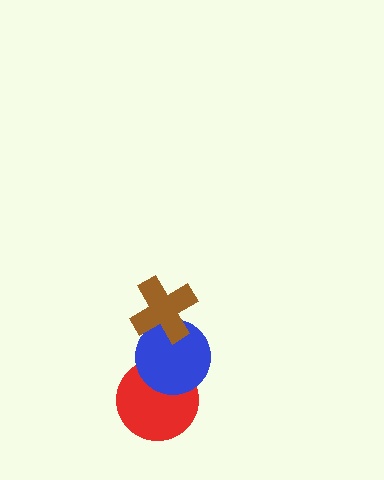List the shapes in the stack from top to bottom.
From top to bottom: the brown cross, the blue circle, the red circle.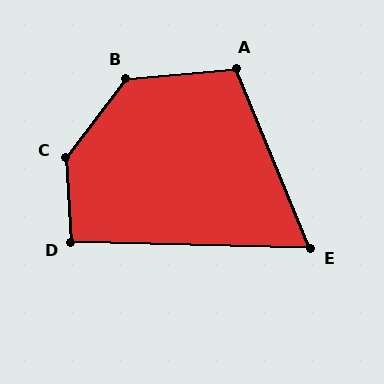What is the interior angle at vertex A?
Approximately 107 degrees (obtuse).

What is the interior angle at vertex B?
Approximately 133 degrees (obtuse).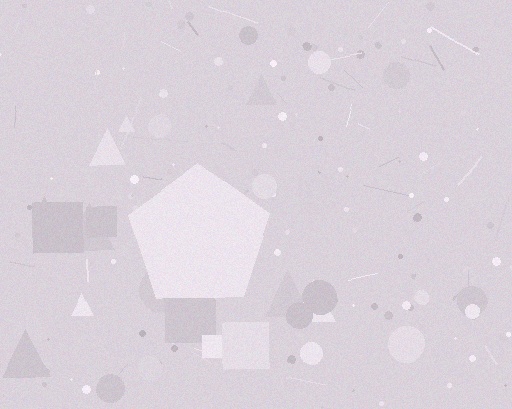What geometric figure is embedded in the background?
A pentagon is embedded in the background.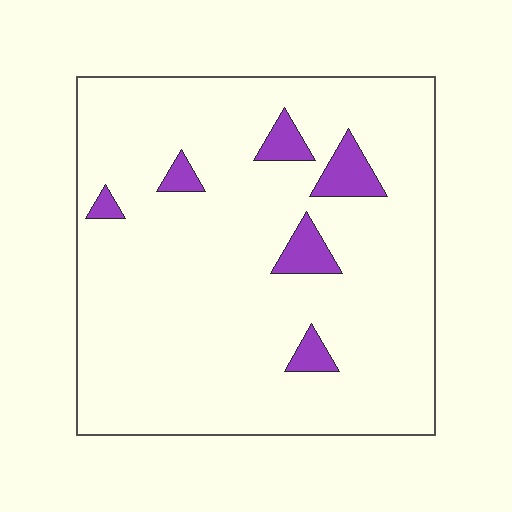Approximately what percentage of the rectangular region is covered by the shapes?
Approximately 10%.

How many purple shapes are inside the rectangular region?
6.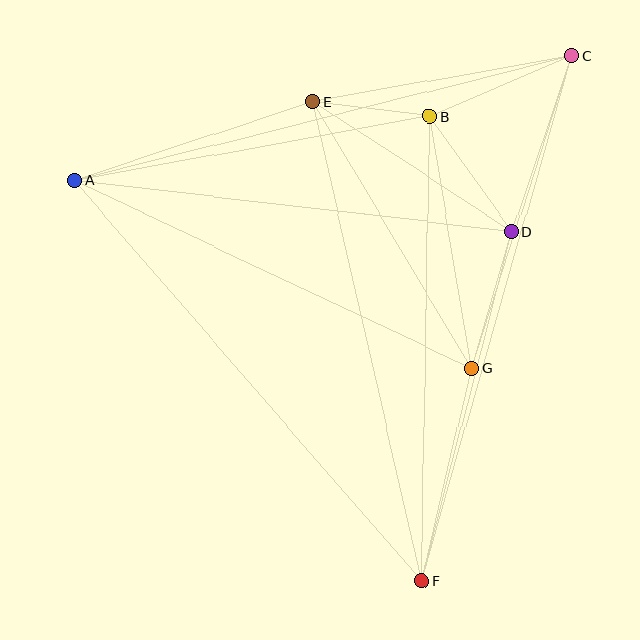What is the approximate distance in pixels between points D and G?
The distance between D and G is approximately 142 pixels.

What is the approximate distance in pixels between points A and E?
The distance between A and E is approximately 251 pixels.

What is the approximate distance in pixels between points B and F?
The distance between B and F is approximately 465 pixels.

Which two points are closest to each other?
Points B and E are closest to each other.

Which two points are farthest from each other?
Points C and F are farthest from each other.